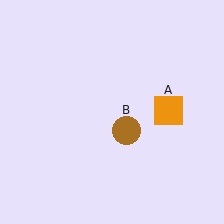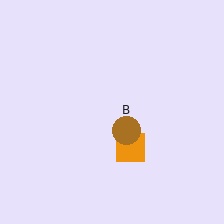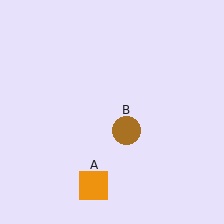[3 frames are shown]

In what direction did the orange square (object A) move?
The orange square (object A) moved down and to the left.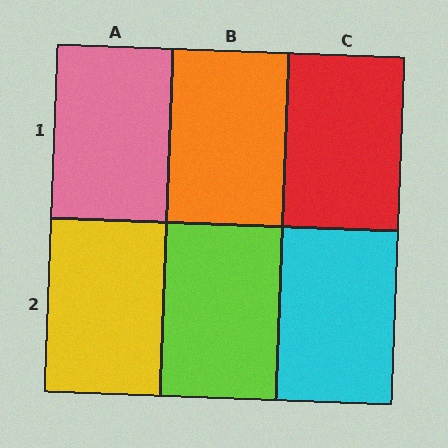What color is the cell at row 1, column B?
Orange.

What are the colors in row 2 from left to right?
Yellow, lime, cyan.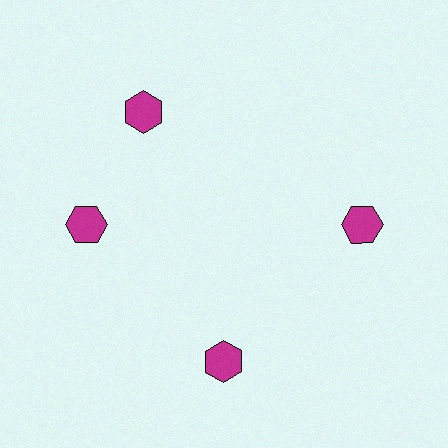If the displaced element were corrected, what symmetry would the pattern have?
It would have 4-fold rotational symmetry — the pattern would map onto itself every 90 degrees.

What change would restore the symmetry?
The symmetry would be restored by rotating it back into even spacing with its neighbors so that all 4 hexagons sit at equal angles and equal distance from the center.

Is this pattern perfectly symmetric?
No. The 4 magenta hexagons are arranged in a ring, but one element near the 12 o'clock position is rotated out of alignment along the ring, breaking the 4-fold rotational symmetry.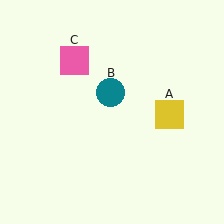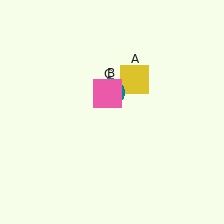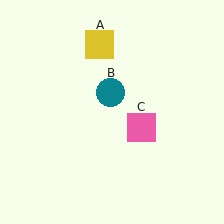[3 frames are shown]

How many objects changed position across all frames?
2 objects changed position: yellow square (object A), pink square (object C).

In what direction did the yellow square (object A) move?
The yellow square (object A) moved up and to the left.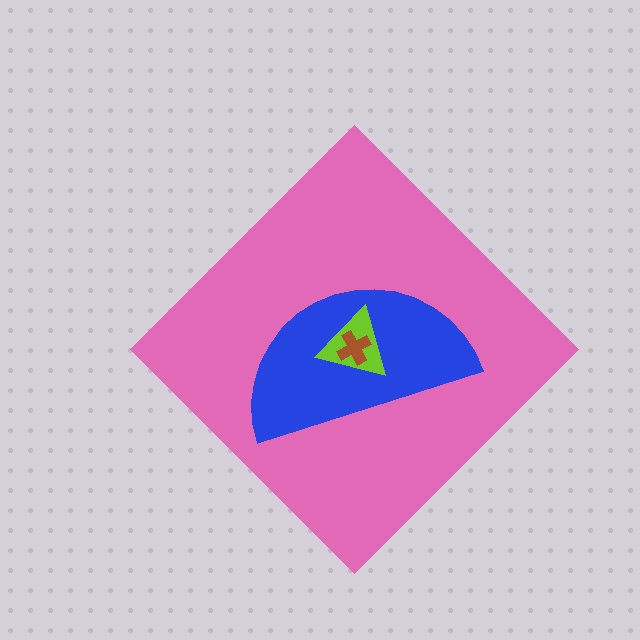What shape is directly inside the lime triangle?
The brown cross.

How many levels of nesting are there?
4.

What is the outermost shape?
The pink diamond.